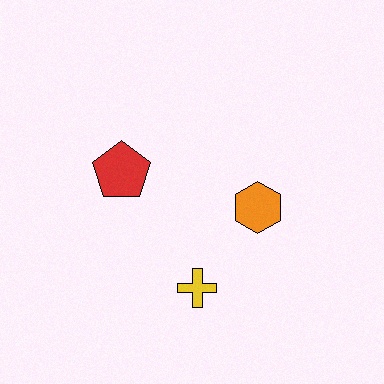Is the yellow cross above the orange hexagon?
No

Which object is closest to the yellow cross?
The orange hexagon is closest to the yellow cross.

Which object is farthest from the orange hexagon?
The red pentagon is farthest from the orange hexagon.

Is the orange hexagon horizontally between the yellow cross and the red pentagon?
No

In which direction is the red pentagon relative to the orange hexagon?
The red pentagon is to the left of the orange hexagon.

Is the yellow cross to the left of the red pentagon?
No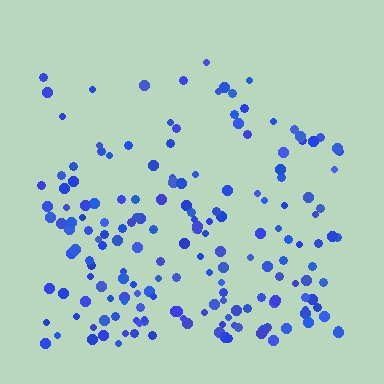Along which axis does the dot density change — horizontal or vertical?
Vertical.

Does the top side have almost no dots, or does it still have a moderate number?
Still a moderate number, just noticeably fewer than the bottom.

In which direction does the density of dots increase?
From top to bottom, with the bottom side densest.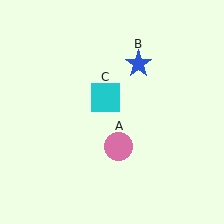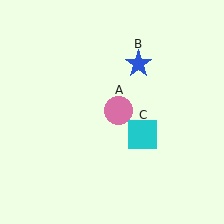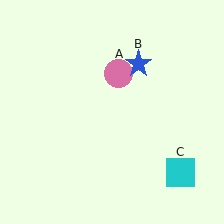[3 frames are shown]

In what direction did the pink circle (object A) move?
The pink circle (object A) moved up.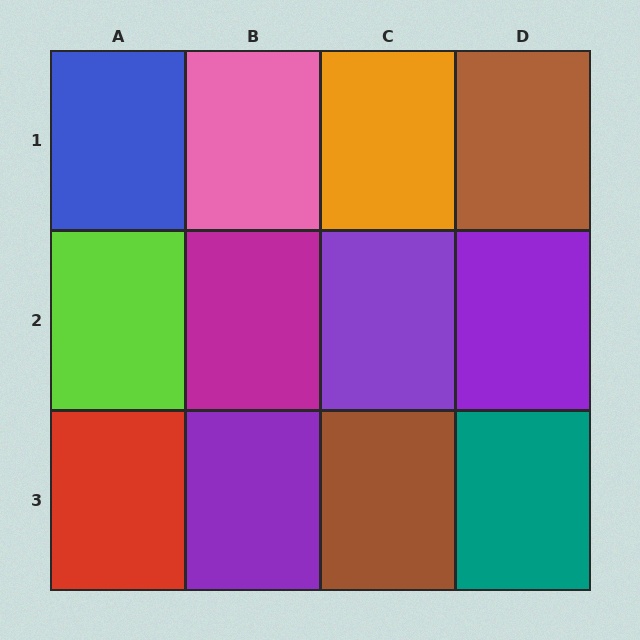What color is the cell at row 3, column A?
Red.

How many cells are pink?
1 cell is pink.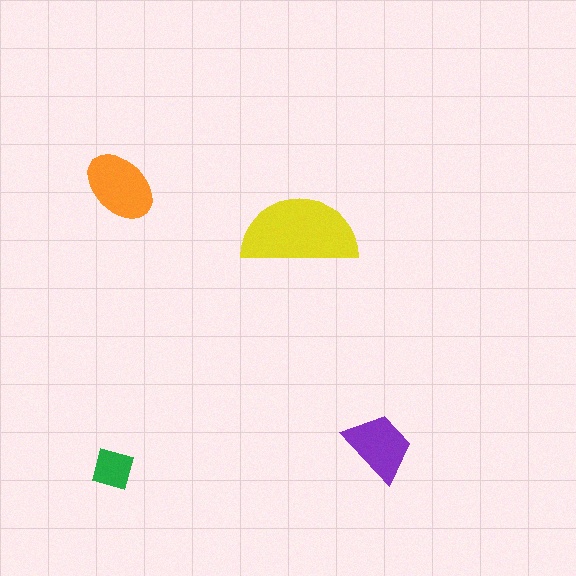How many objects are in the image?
There are 4 objects in the image.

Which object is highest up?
The orange ellipse is topmost.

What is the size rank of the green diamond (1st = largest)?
4th.